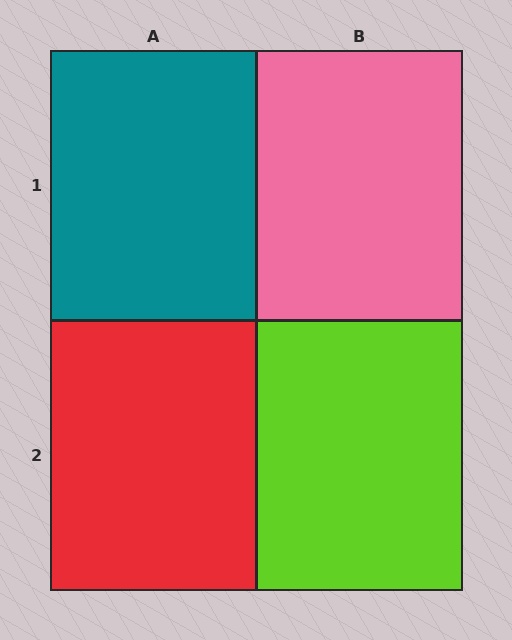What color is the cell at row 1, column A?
Teal.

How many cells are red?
1 cell is red.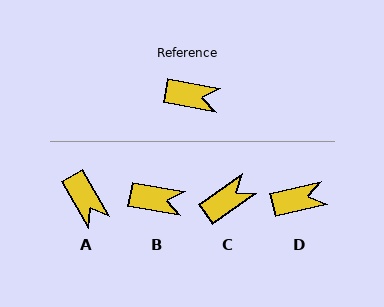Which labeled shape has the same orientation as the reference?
B.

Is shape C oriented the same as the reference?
No, it is off by about 46 degrees.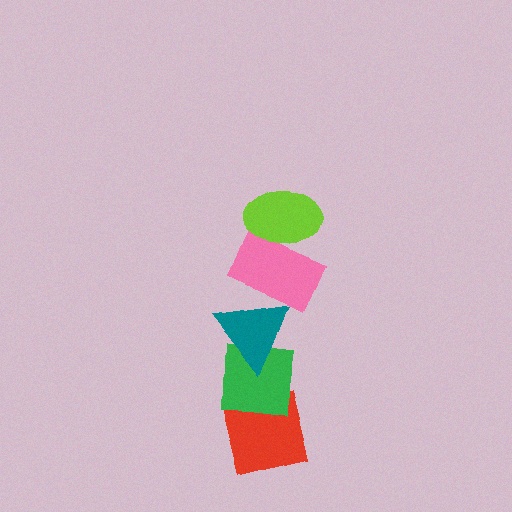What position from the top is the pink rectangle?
The pink rectangle is 2nd from the top.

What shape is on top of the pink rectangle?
The lime ellipse is on top of the pink rectangle.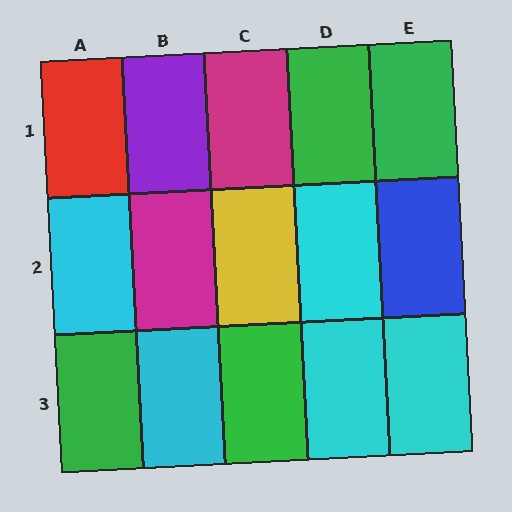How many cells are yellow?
1 cell is yellow.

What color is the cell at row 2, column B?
Magenta.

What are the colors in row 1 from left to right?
Red, purple, magenta, green, green.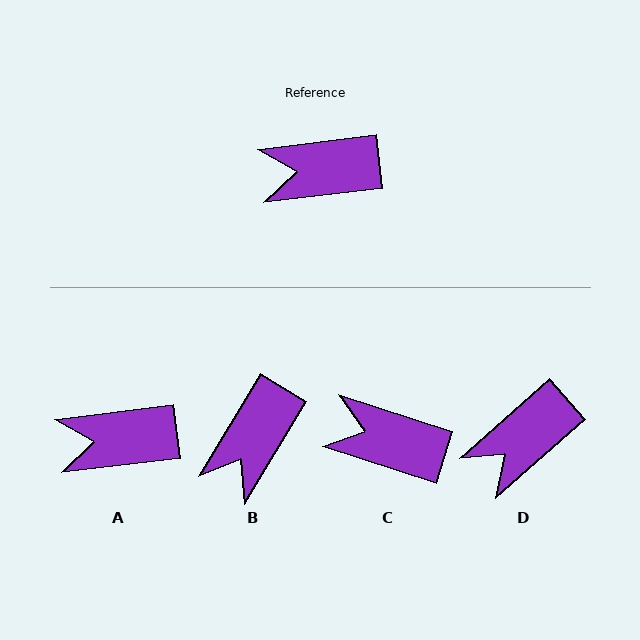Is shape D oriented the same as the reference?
No, it is off by about 34 degrees.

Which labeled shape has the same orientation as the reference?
A.